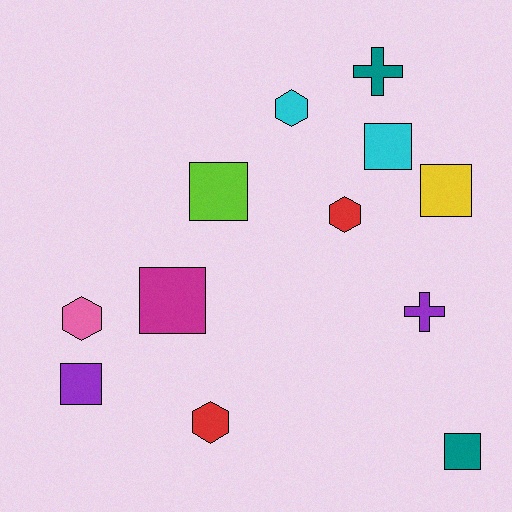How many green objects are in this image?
There are no green objects.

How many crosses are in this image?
There are 2 crosses.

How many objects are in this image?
There are 12 objects.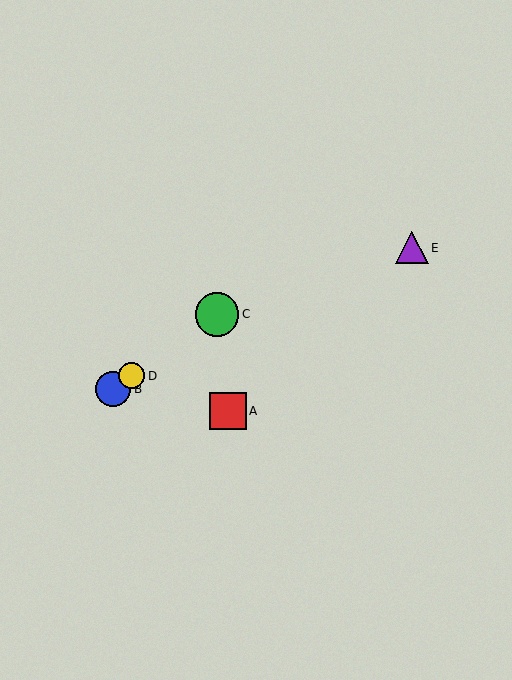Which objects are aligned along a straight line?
Objects B, C, D are aligned along a straight line.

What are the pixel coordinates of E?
Object E is at (412, 248).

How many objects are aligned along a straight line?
3 objects (B, C, D) are aligned along a straight line.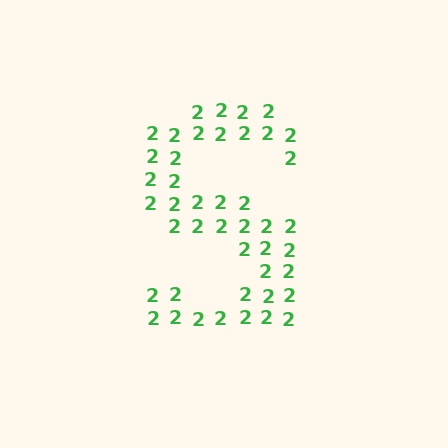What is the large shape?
The large shape is the letter S.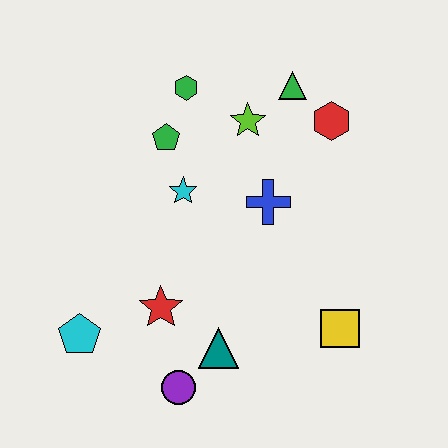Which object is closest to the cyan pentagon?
The red star is closest to the cyan pentagon.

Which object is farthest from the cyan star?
The yellow square is farthest from the cyan star.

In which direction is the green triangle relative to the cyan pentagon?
The green triangle is above the cyan pentagon.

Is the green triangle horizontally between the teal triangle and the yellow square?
Yes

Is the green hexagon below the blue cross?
No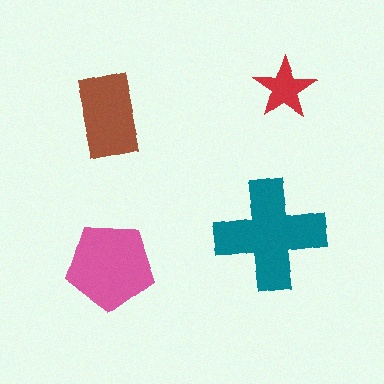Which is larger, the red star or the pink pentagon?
The pink pentagon.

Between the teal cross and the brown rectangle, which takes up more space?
The teal cross.